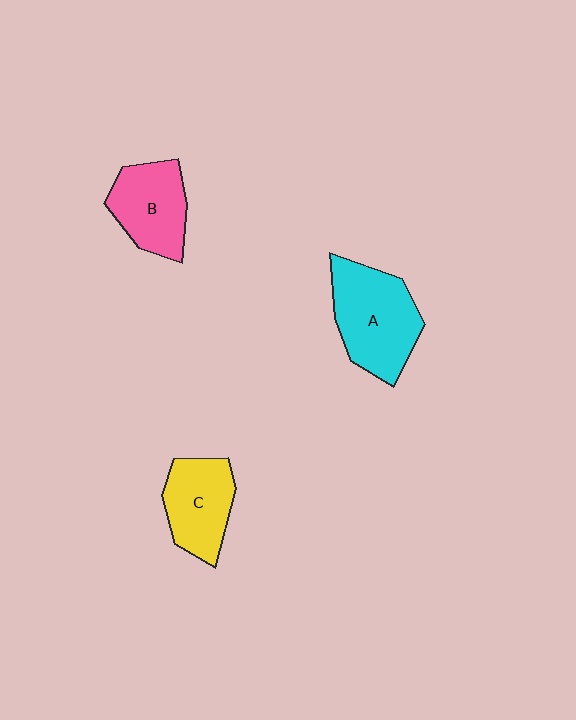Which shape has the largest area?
Shape A (cyan).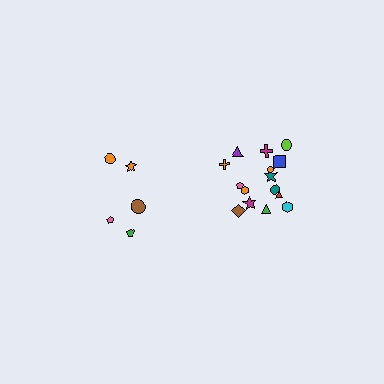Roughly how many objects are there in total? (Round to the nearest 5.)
Roughly 20 objects in total.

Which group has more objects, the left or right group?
The right group.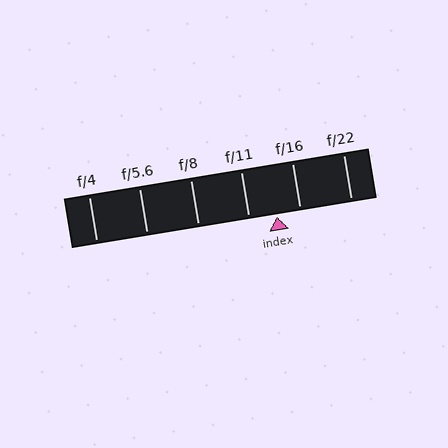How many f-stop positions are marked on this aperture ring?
There are 6 f-stop positions marked.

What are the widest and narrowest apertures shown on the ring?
The widest aperture shown is f/4 and the narrowest is f/22.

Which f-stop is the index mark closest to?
The index mark is closest to f/16.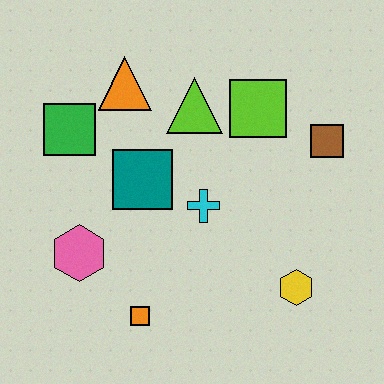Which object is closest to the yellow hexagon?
The cyan cross is closest to the yellow hexagon.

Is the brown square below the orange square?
No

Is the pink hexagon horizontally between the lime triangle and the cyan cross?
No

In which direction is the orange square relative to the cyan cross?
The orange square is below the cyan cross.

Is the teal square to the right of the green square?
Yes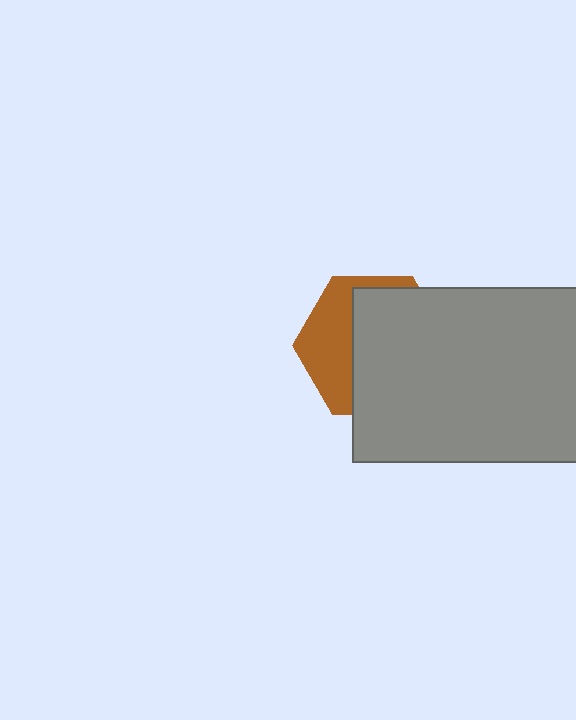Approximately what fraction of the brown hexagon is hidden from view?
Roughly 63% of the brown hexagon is hidden behind the gray rectangle.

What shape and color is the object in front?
The object in front is a gray rectangle.